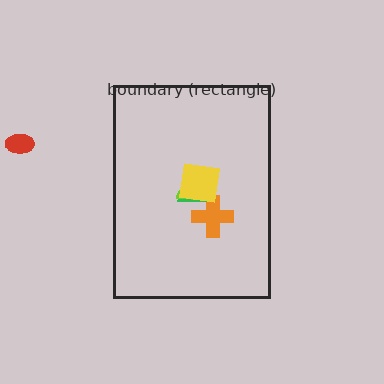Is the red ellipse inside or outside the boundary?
Outside.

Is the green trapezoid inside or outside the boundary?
Inside.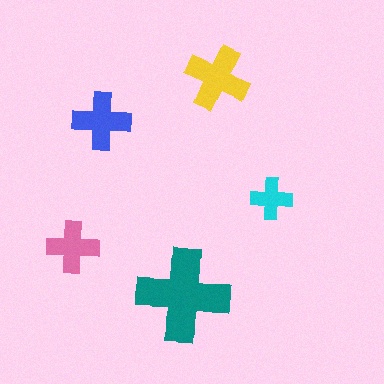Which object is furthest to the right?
The cyan cross is rightmost.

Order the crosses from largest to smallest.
the teal one, the yellow one, the blue one, the pink one, the cyan one.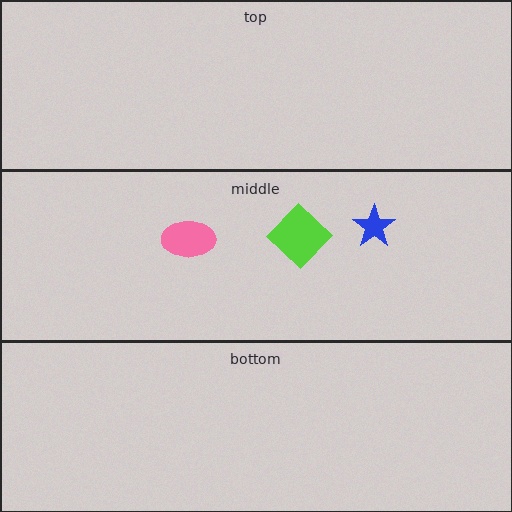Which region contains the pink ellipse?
The middle region.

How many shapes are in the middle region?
3.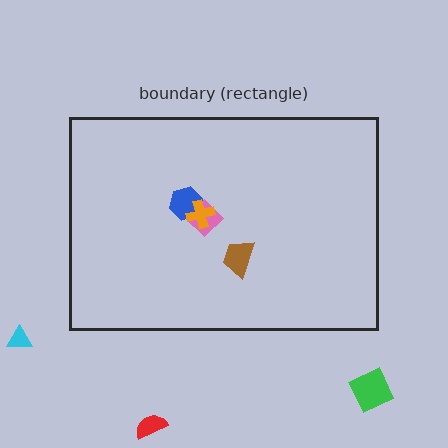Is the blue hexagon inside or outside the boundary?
Inside.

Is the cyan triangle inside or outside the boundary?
Outside.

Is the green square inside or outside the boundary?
Outside.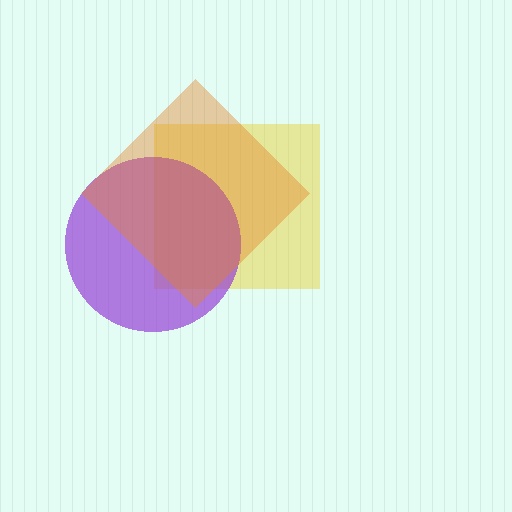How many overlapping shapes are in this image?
There are 3 overlapping shapes in the image.